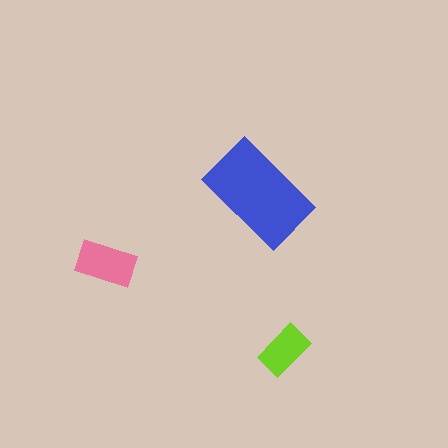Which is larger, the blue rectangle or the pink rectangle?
The blue one.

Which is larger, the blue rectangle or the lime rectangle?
The blue one.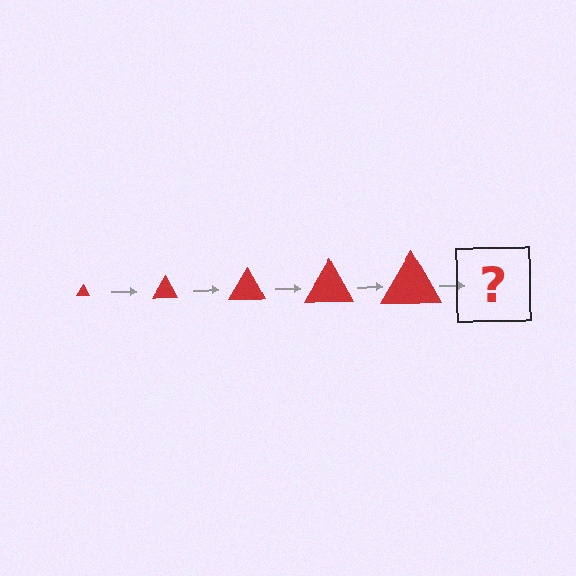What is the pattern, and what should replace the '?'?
The pattern is that the triangle gets progressively larger each step. The '?' should be a red triangle, larger than the previous one.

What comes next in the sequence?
The next element should be a red triangle, larger than the previous one.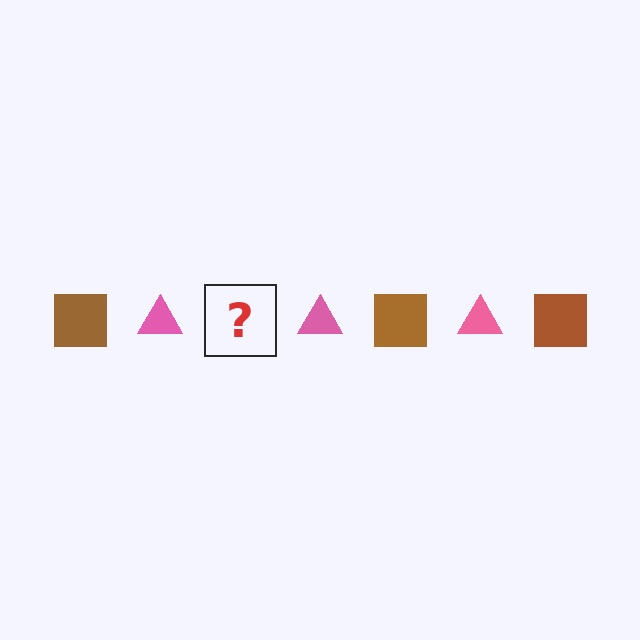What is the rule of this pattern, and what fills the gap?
The rule is that the pattern alternates between brown square and pink triangle. The gap should be filled with a brown square.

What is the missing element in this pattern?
The missing element is a brown square.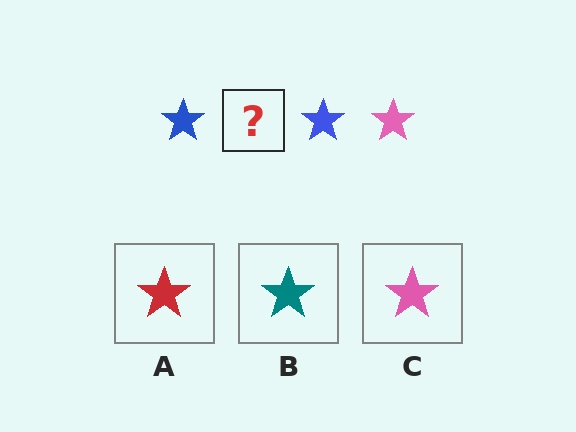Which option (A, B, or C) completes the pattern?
C.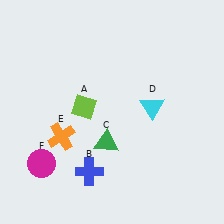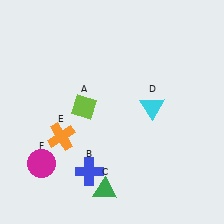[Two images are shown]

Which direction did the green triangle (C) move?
The green triangle (C) moved down.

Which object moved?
The green triangle (C) moved down.